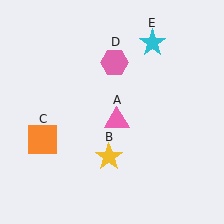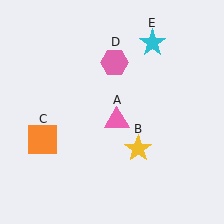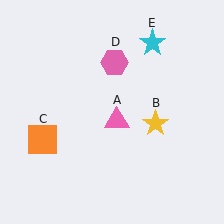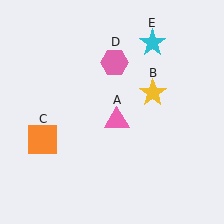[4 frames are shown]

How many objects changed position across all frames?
1 object changed position: yellow star (object B).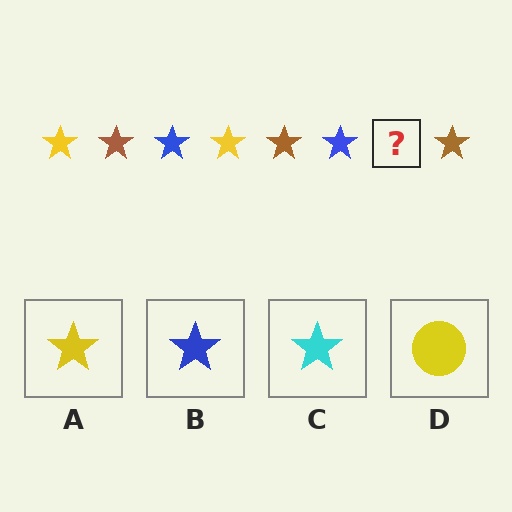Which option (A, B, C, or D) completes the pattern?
A.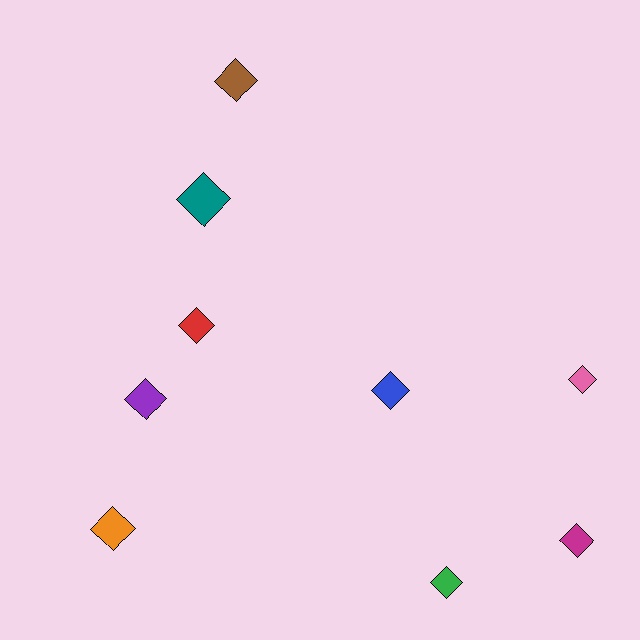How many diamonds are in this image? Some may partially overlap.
There are 9 diamonds.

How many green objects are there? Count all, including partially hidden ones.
There is 1 green object.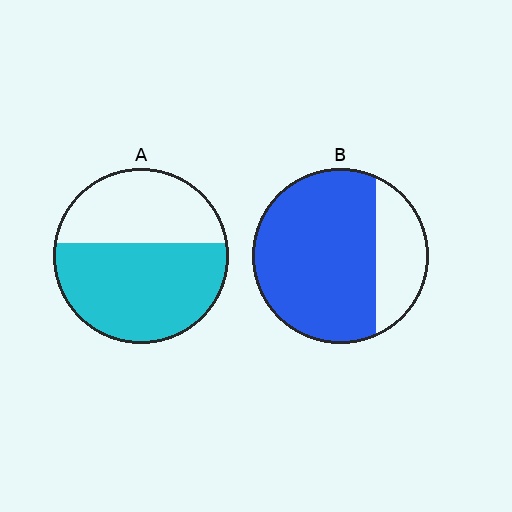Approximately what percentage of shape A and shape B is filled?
A is approximately 60% and B is approximately 75%.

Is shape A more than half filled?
Yes.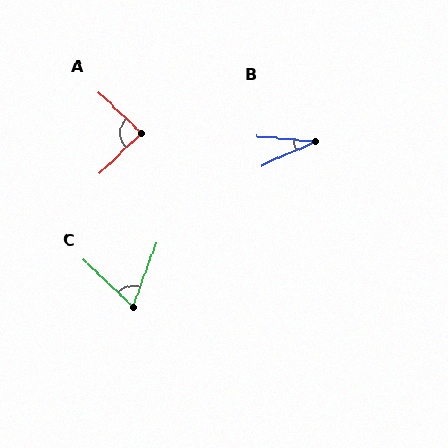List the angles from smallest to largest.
B (30°), C (66°), A (87°).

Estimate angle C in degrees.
Approximately 66 degrees.